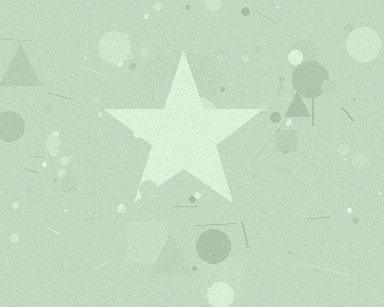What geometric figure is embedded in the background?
A star is embedded in the background.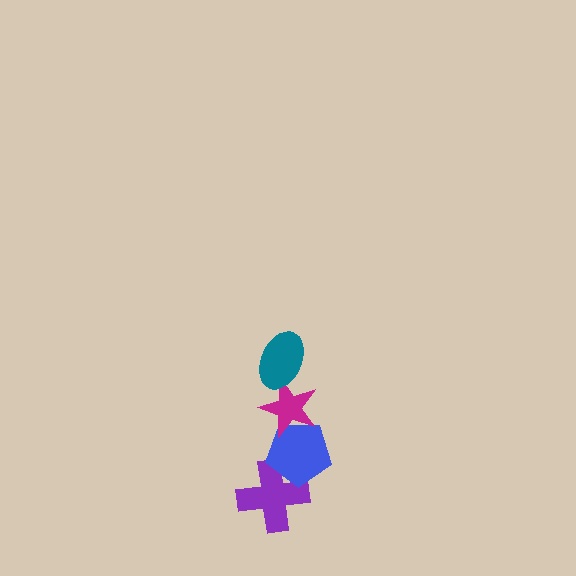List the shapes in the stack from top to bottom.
From top to bottom: the teal ellipse, the magenta star, the blue pentagon, the purple cross.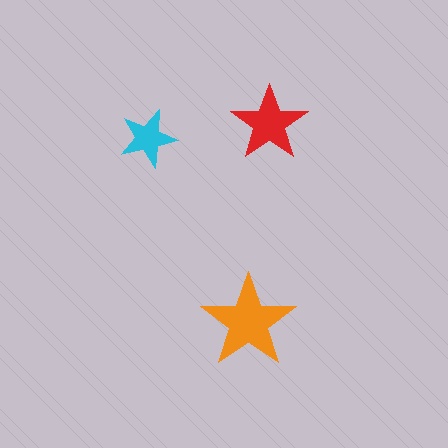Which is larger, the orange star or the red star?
The orange one.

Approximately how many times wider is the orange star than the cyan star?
About 1.5 times wider.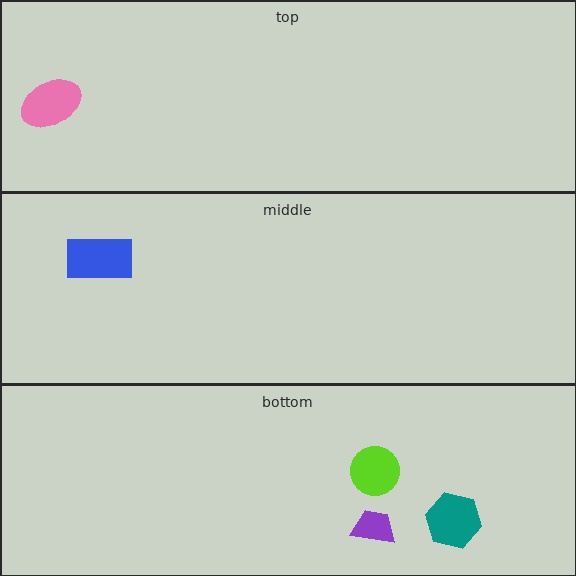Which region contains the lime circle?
The bottom region.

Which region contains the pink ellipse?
The top region.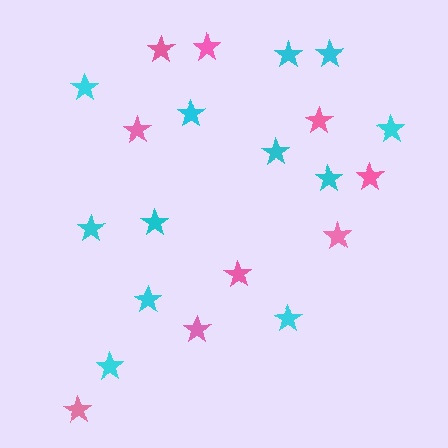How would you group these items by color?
There are 2 groups: one group of cyan stars (12) and one group of pink stars (9).